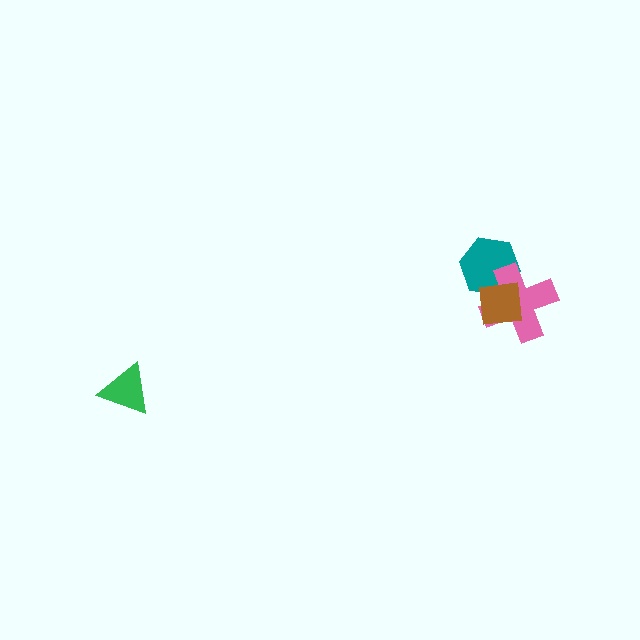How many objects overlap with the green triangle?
0 objects overlap with the green triangle.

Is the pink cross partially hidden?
Yes, it is partially covered by another shape.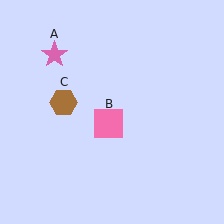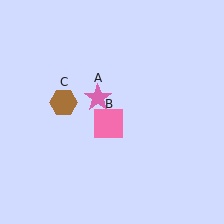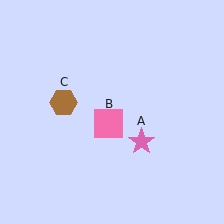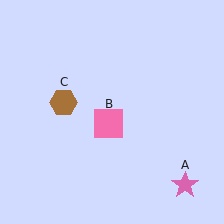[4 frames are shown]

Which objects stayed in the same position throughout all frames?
Pink square (object B) and brown hexagon (object C) remained stationary.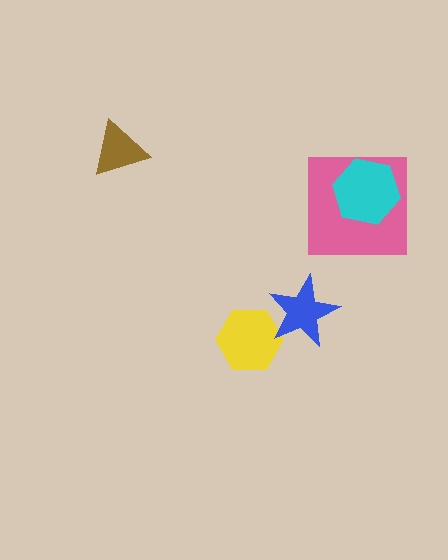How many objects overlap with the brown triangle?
0 objects overlap with the brown triangle.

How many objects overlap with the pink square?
1 object overlaps with the pink square.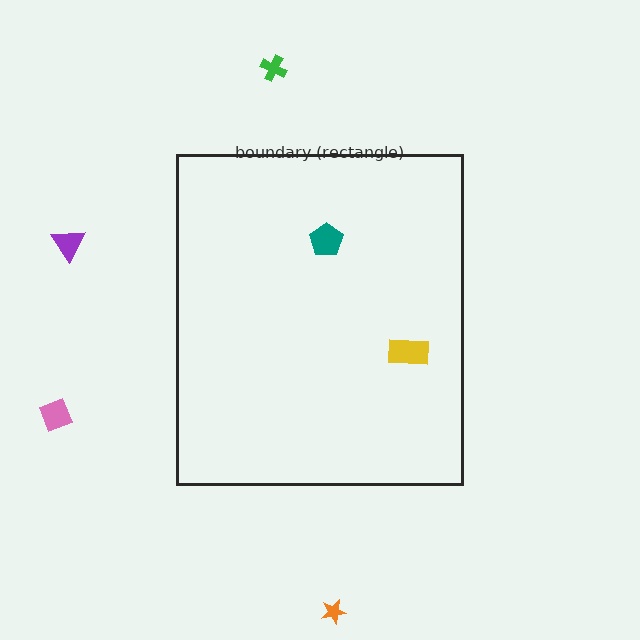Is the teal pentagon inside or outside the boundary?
Inside.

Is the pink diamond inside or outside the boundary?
Outside.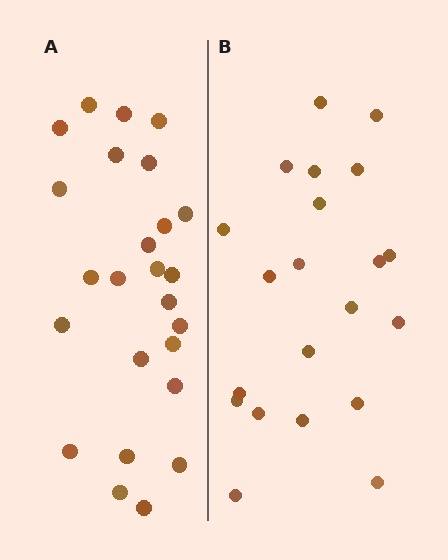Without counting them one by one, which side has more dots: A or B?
Region A (the left region) has more dots.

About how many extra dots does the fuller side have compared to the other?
Region A has about 4 more dots than region B.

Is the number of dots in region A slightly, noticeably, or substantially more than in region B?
Region A has only slightly more — the two regions are fairly close. The ratio is roughly 1.2 to 1.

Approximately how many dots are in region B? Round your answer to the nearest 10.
About 20 dots. (The exact count is 21, which rounds to 20.)